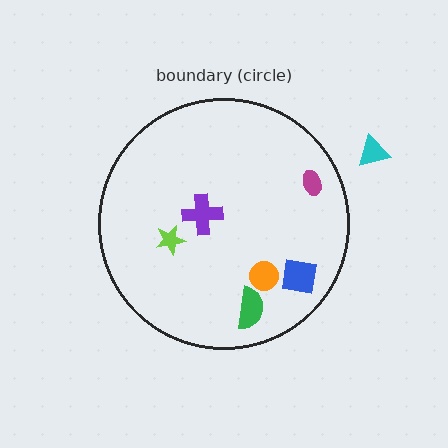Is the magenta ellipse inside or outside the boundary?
Inside.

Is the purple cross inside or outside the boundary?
Inside.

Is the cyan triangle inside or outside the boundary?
Outside.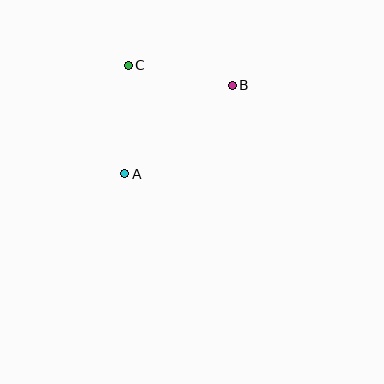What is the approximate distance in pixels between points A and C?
The distance between A and C is approximately 108 pixels.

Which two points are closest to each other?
Points B and C are closest to each other.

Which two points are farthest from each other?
Points A and B are farthest from each other.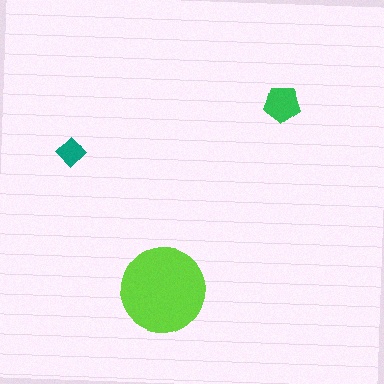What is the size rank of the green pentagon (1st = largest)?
2nd.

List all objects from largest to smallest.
The lime circle, the green pentagon, the teal diamond.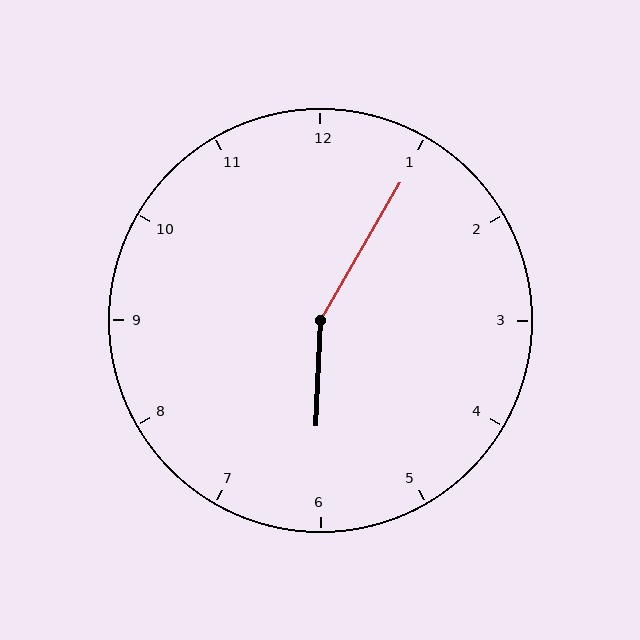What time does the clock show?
6:05.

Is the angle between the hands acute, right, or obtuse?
It is obtuse.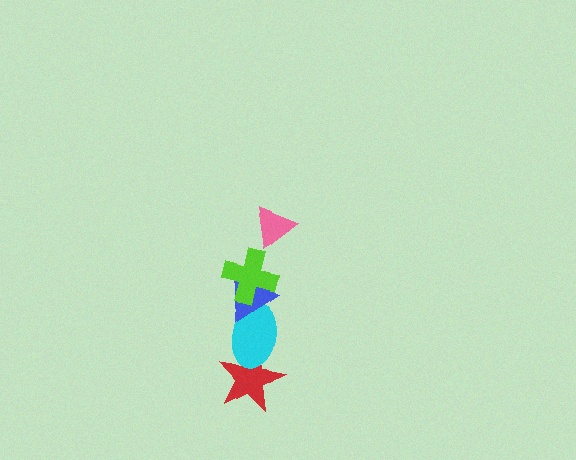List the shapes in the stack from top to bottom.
From top to bottom: the pink triangle, the lime cross, the blue triangle, the cyan ellipse, the red star.